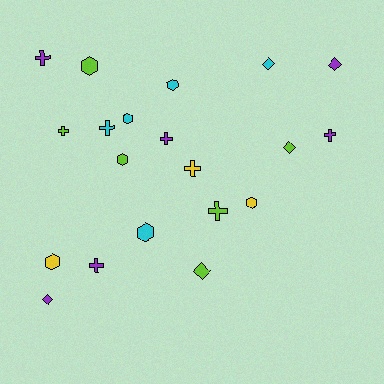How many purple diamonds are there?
There are 2 purple diamonds.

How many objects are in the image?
There are 20 objects.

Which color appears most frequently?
Lime, with 6 objects.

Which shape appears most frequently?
Cross, with 8 objects.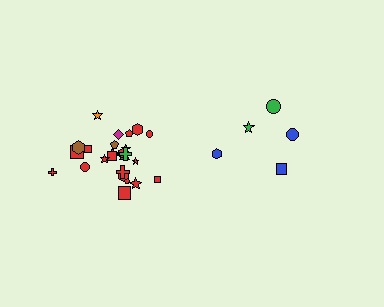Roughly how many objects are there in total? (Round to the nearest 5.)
Roughly 30 objects in total.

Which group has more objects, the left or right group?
The left group.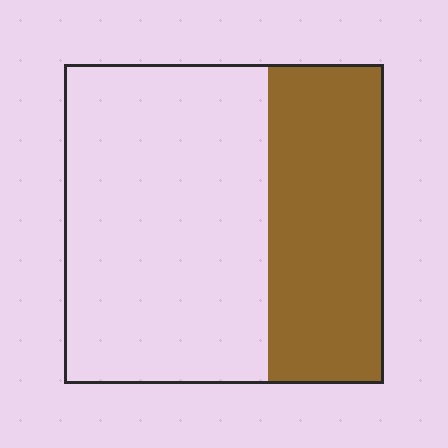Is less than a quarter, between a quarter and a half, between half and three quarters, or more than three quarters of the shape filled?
Between a quarter and a half.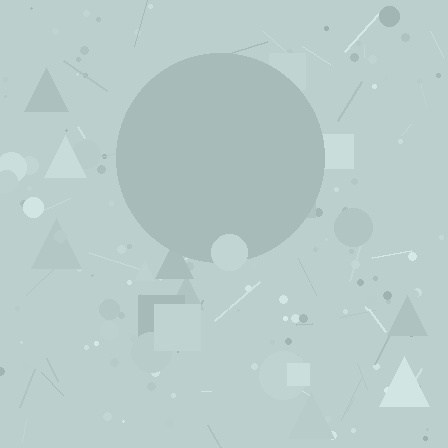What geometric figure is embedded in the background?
A circle is embedded in the background.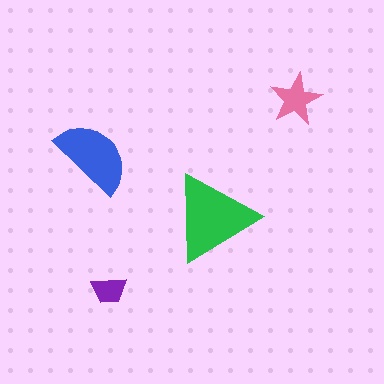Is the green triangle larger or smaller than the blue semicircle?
Larger.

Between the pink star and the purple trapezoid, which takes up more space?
The pink star.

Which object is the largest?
The green triangle.